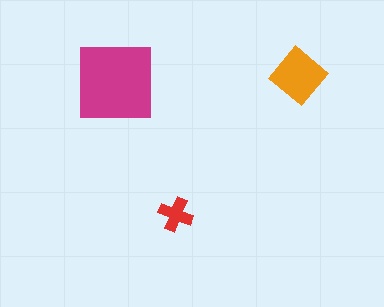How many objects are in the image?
There are 3 objects in the image.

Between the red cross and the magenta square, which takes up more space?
The magenta square.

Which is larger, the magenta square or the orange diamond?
The magenta square.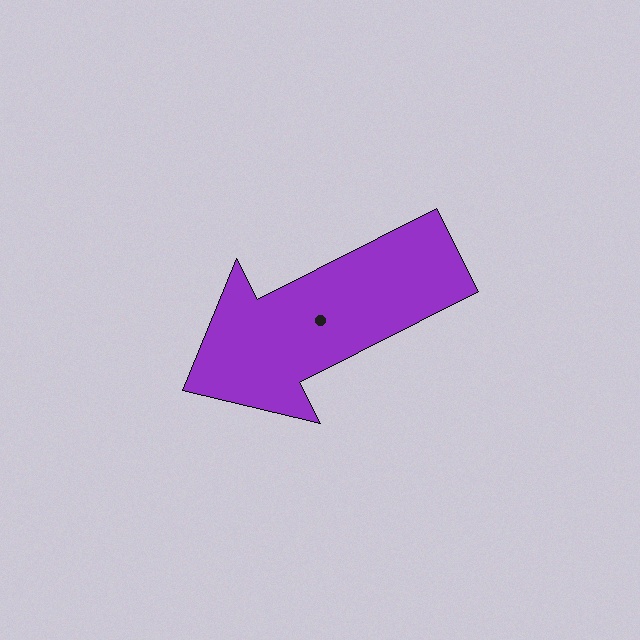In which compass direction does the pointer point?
Southwest.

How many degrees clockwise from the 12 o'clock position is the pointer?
Approximately 243 degrees.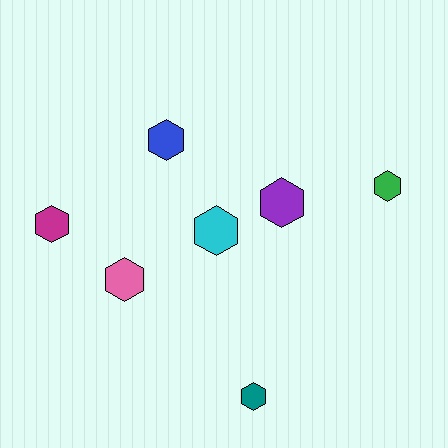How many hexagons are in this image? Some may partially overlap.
There are 7 hexagons.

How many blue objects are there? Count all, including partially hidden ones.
There is 1 blue object.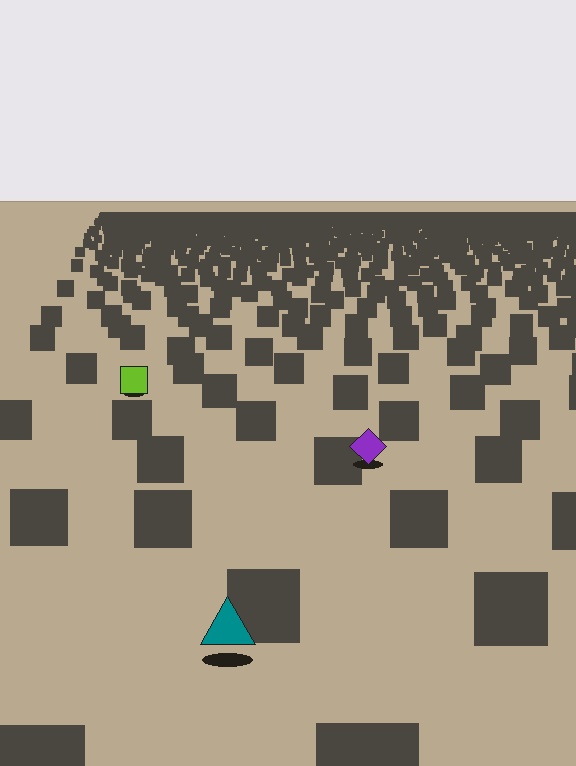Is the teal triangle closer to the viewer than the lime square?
Yes. The teal triangle is closer — you can tell from the texture gradient: the ground texture is coarser near it.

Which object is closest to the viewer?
The teal triangle is closest. The texture marks near it are larger and more spread out.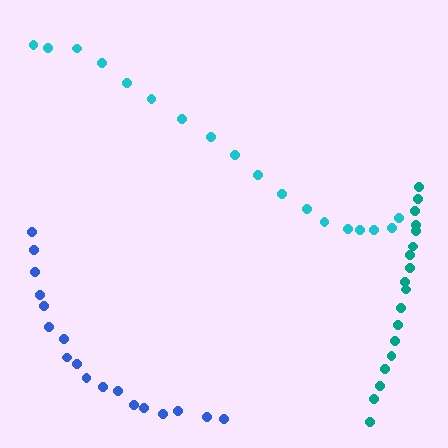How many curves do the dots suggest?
There are 3 distinct paths.